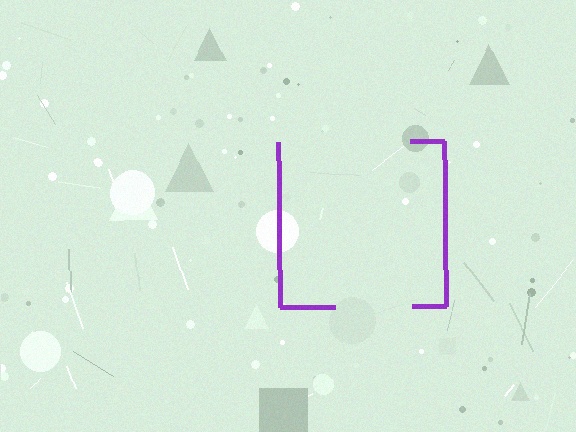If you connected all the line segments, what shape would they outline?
They would outline a square.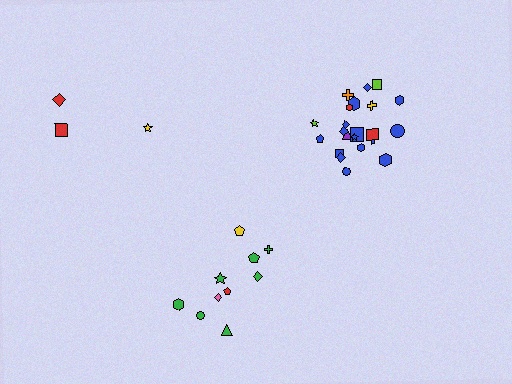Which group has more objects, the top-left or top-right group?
The top-right group.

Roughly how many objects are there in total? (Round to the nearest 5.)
Roughly 35 objects in total.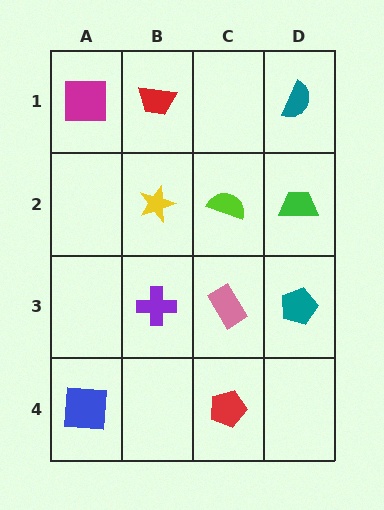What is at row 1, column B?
A red trapezoid.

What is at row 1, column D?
A teal semicircle.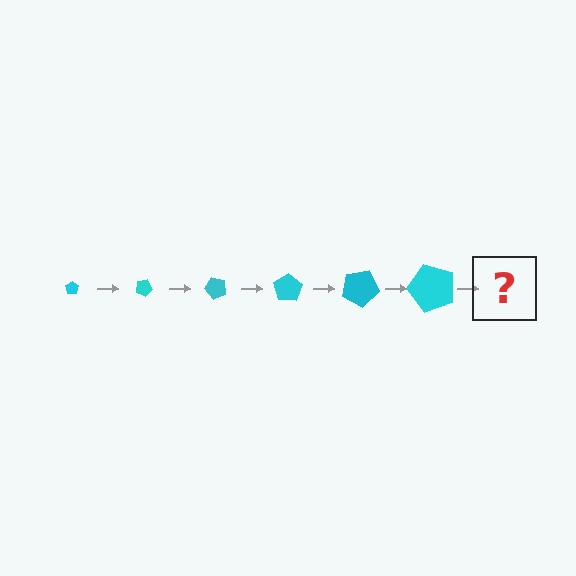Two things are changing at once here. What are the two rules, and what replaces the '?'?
The two rules are that the pentagon grows larger each step and it rotates 25 degrees each step. The '?' should be a pentagon, larger than the previous one and rotated 150 degrees from the start.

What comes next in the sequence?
The next element should be a pentagon, larger than the previous one and rotated 150 degrees from the start.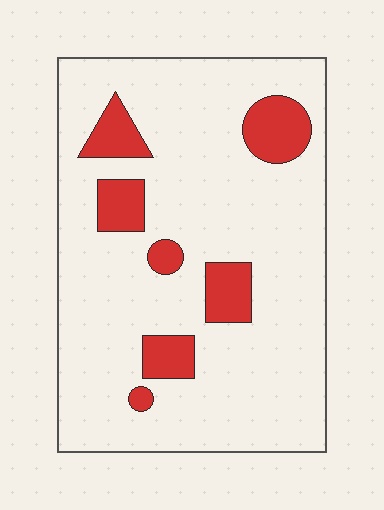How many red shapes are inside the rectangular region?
7.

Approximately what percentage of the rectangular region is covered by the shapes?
Approximately 15%.